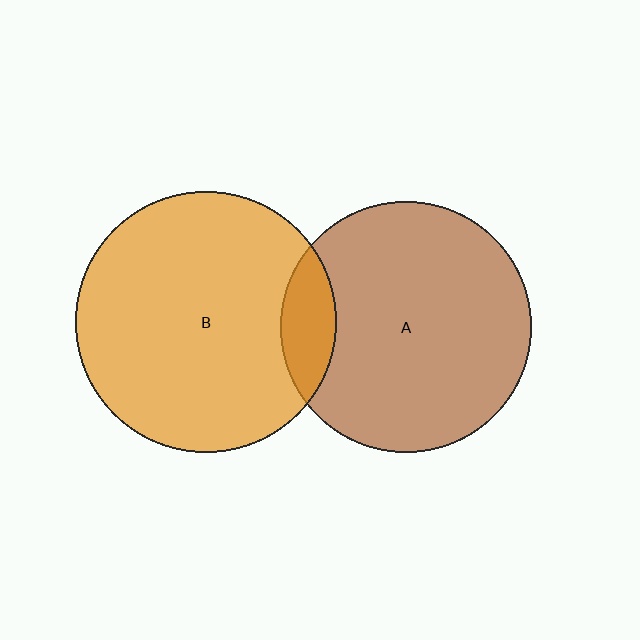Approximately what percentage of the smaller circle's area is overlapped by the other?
Approximately 10%.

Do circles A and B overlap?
Yes.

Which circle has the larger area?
Circle B (orange).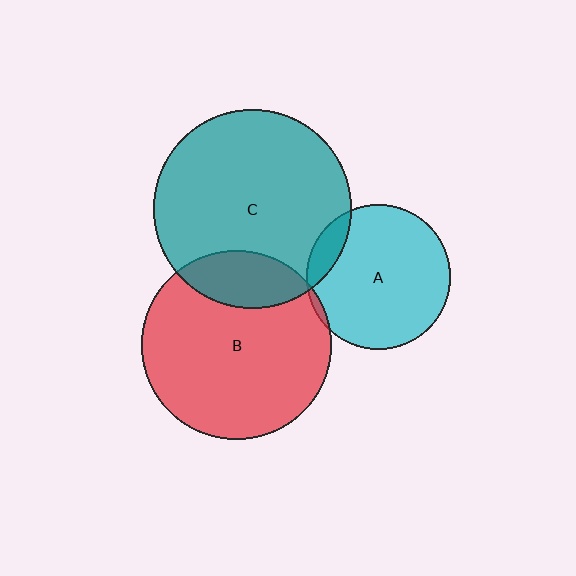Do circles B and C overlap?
Yes.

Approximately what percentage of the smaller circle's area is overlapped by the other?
Approximately 20%.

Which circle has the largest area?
Circle C (teal).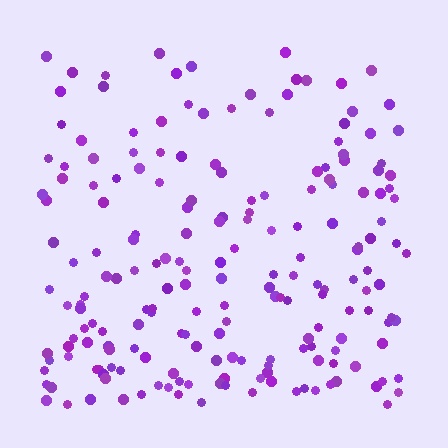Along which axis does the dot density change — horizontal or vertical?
Vertical.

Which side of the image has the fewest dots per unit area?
The top.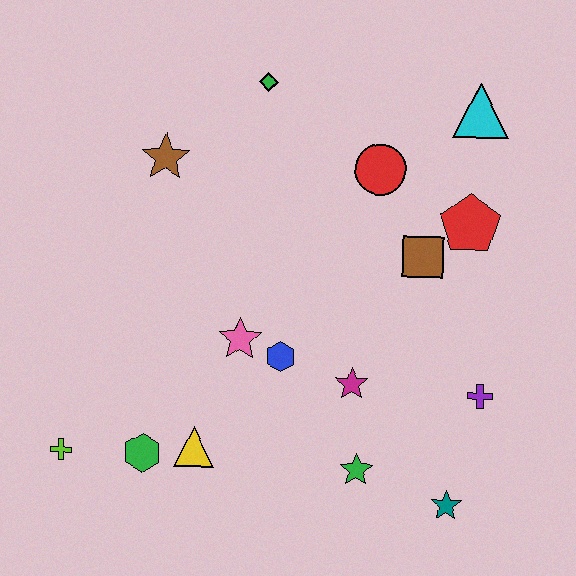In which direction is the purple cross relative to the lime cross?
The purple cross is to the right of the lime cross.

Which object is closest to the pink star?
The blue hexagon is closest to the pink star.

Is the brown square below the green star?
No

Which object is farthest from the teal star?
The green diamond is farthest from the teal star.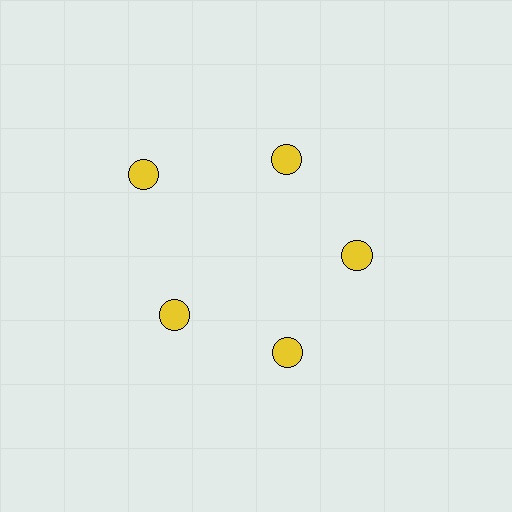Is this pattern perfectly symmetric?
No. The 5 yellow circles are arranged in a ring, but one element near the 10 o'clock position is pushed outward from the center, breaking the 5-fold rotational symmetry.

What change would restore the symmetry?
The symmetry would be restored by moving it inward, back onto the ring so that all 5 circles sit at equal angles and equal distance from the center.